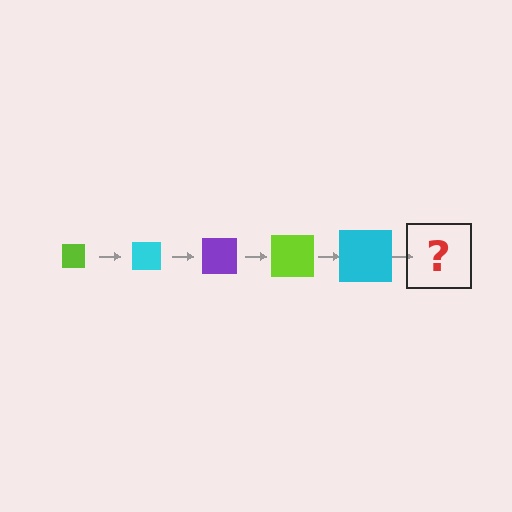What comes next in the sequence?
The next element should be a purple square, larger than the previous one.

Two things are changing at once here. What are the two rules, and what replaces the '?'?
The two rules are that the square grows larger each step and the color cycles through lime, cyan, and purple. The '?' should be a purple square, larger than the previous one.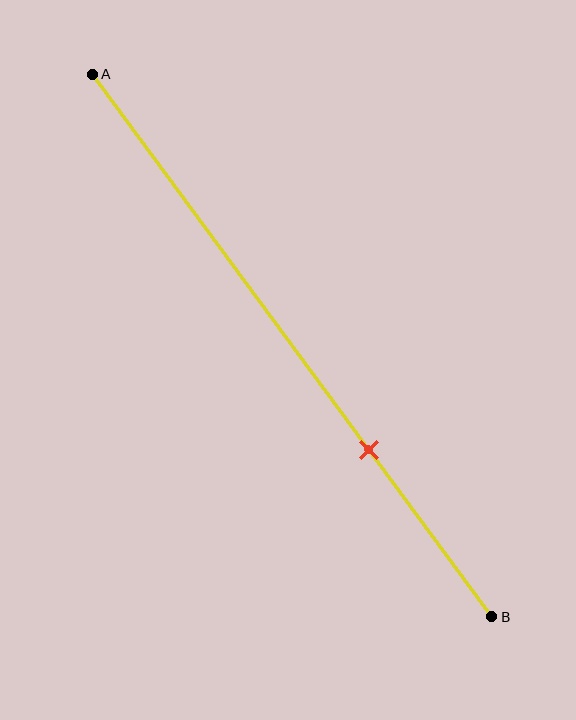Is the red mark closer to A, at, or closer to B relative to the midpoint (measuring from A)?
The red mark is closer to point B than the midpoint of segment AB.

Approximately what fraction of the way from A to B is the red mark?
The red mark is approximately 70% of the way from A to B.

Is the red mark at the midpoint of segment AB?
No, the mark is at about 70% from A, not at the 50% midpoint.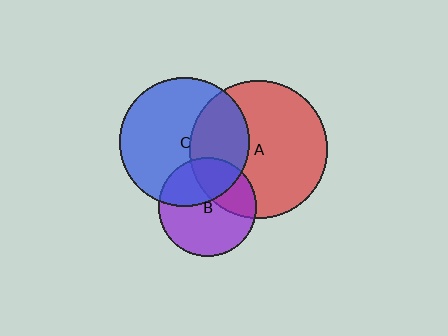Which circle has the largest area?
Circle A (red).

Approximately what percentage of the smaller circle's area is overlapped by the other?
Approximately 35%.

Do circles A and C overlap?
Yes.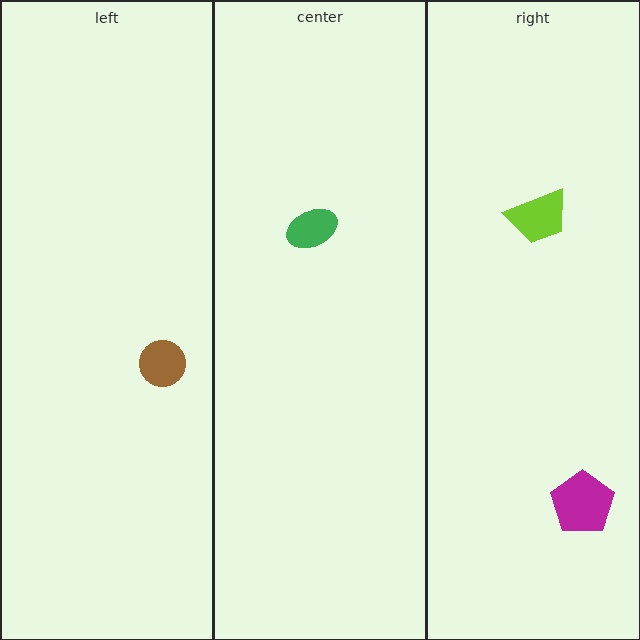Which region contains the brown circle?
The left region.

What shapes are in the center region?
The green ellipse.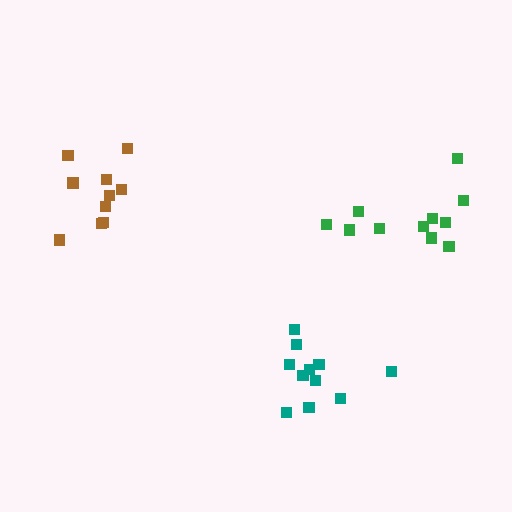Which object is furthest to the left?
The brown cluster is leftmost.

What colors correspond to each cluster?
The clusters are colored: green, brown, teal.